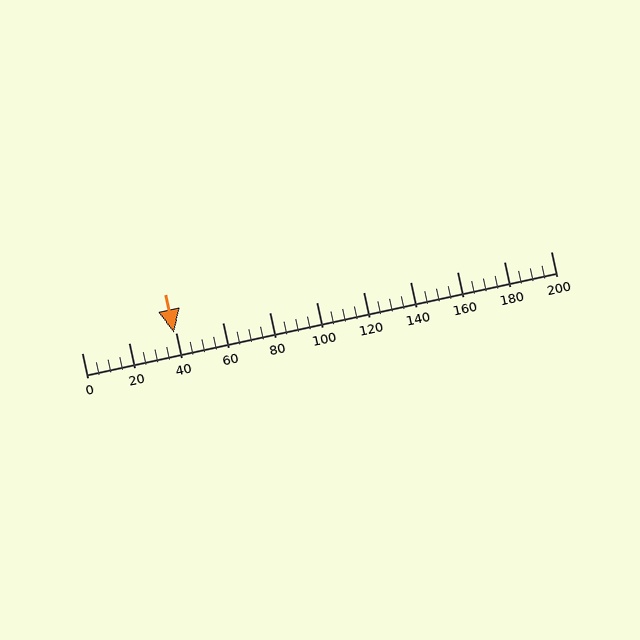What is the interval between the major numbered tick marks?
The major tick marks are spaced 20 units apart.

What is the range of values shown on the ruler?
The ruler shows values from 0 to 200.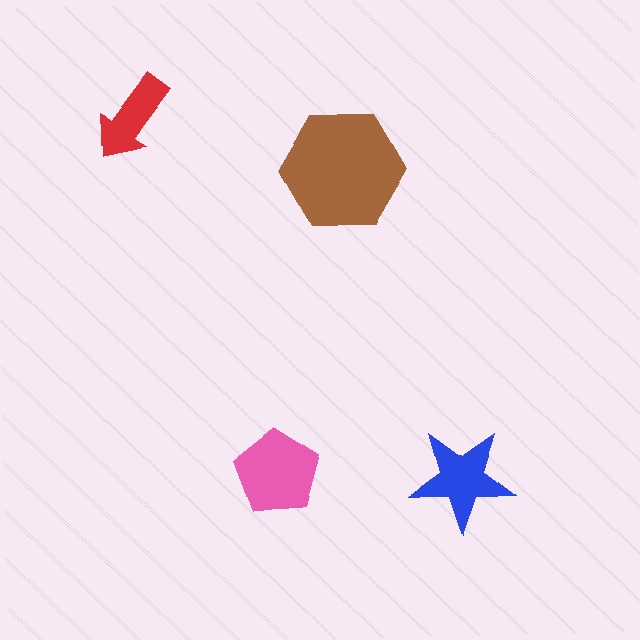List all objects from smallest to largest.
The red arrow, the blue star, the pink pentagon, the brown hexagon.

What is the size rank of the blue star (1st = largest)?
3rd.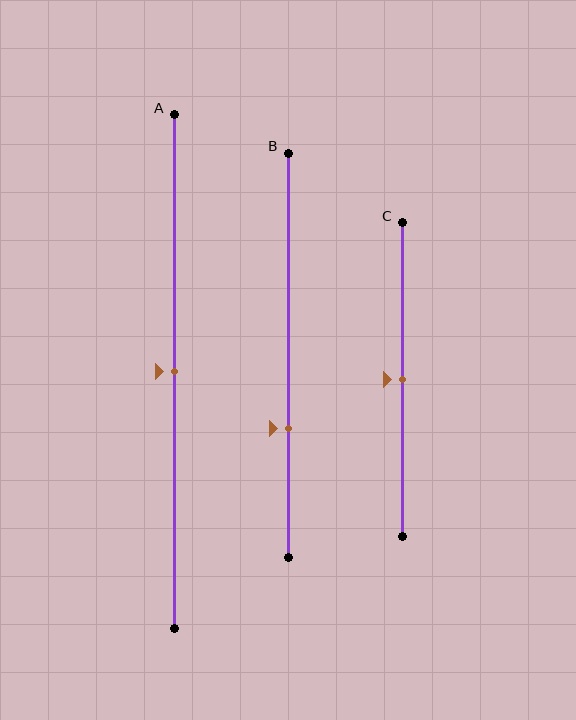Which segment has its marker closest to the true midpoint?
Segment A has its marker closest to the true midpoint.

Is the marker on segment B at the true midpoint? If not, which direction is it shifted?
No, the marker on segment B is shifted downward by about 18% of the segment length.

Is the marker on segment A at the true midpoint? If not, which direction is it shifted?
Yes, the marker on segment A is at the true midpoint.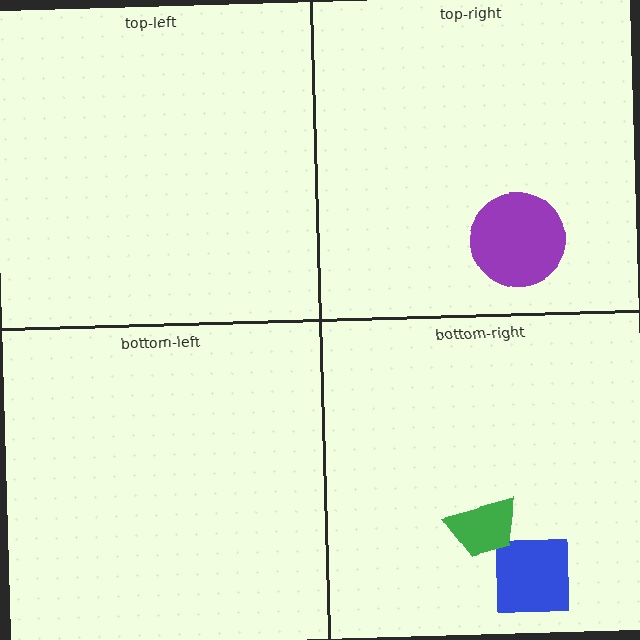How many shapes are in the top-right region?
1.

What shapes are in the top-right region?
The purple circle.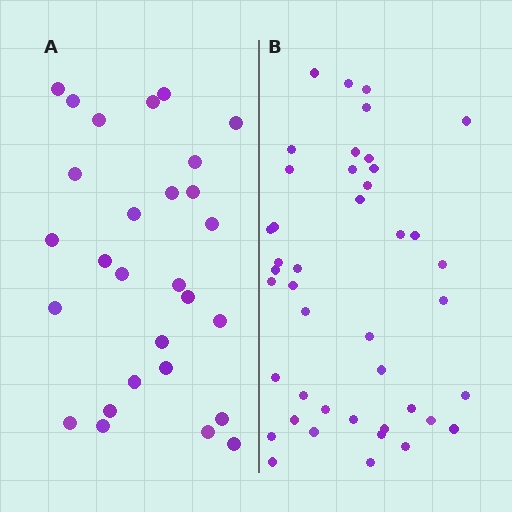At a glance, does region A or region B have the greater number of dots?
Region B (the right region) has more dots.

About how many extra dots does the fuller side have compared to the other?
Region B has approximately 15 more dots than region A.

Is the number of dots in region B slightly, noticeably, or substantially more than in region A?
Region B has substantially more. The ratio is roughly 1.5 to 1.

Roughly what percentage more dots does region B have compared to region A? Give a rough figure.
About 55% more.